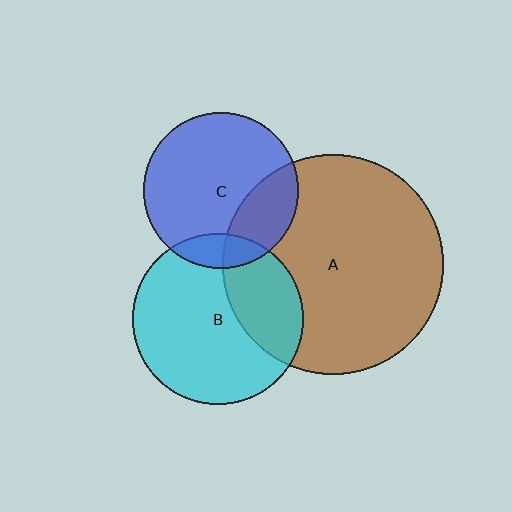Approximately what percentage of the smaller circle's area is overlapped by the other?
Approximately 30%.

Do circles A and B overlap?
Yes.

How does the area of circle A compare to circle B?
Approximately 1.7 times.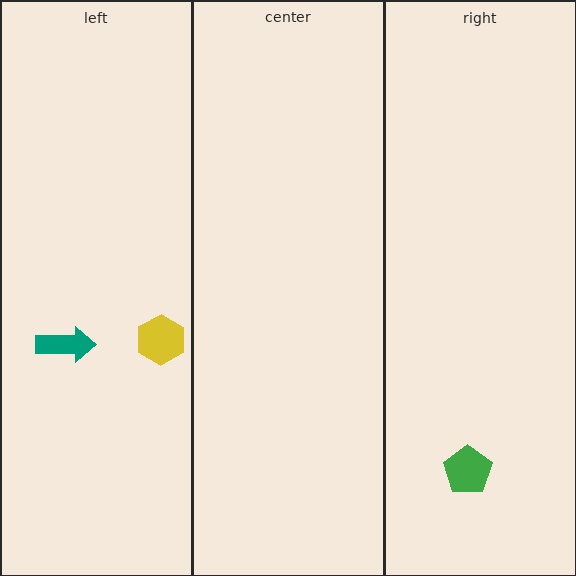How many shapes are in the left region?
2.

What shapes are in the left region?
The teal arrow, the yellow hexagon.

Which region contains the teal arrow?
The left region.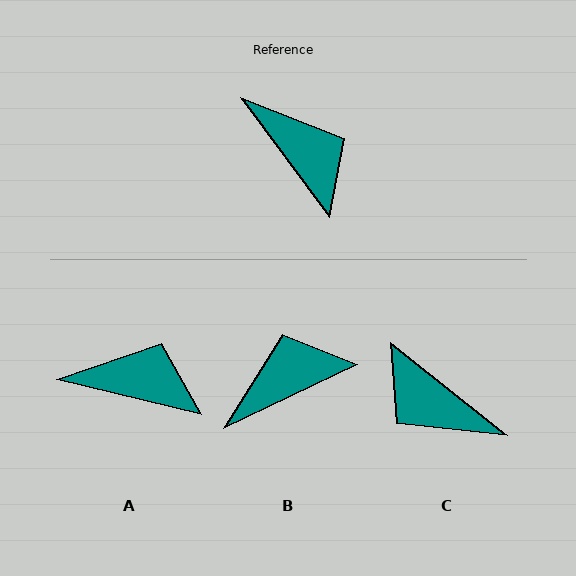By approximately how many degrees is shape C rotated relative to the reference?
Approximately 165 degrees clockwise.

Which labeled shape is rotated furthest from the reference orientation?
C, about 165 degrees away.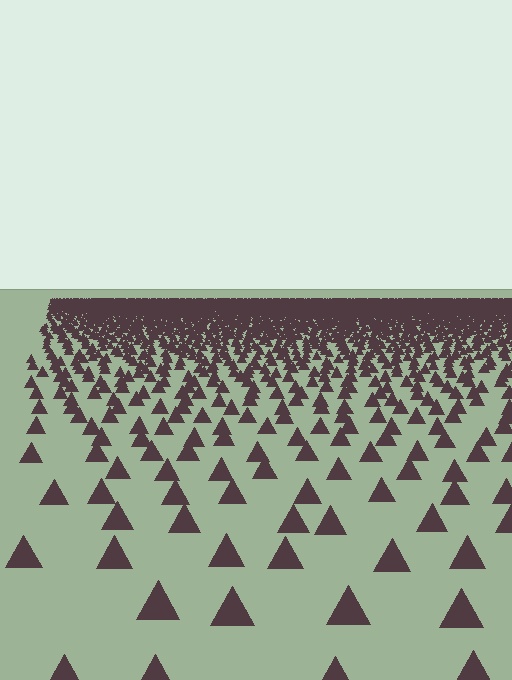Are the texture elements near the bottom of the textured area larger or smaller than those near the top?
Larger. Near the bottom, elements are closer to the viewer and appear at a bigger on-screen size.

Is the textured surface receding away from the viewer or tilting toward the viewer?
The surface is receding away from the viewer. Texture elements get smaller and denser toward the top.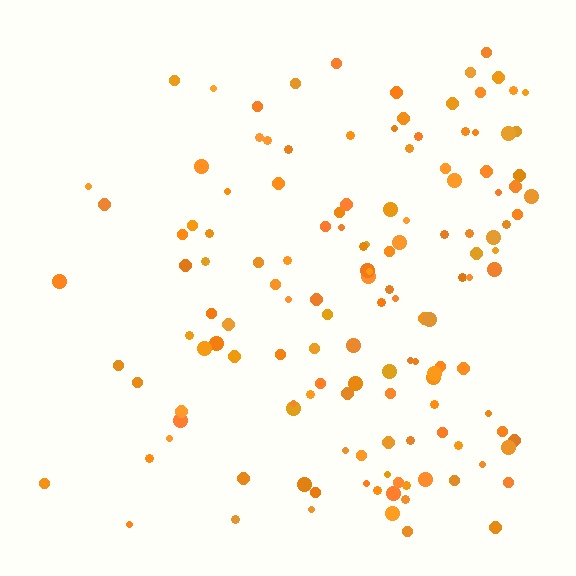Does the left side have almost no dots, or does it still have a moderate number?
Still a moderate number, just noticeably fewer than the right.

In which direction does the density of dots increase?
From left to right, with the right side densest.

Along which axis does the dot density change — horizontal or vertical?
Horizontal.